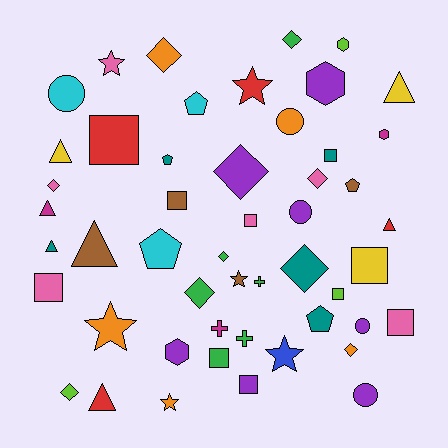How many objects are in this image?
There are 50 objects.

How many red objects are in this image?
There are 4 red objects.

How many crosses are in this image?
There are 3 crosses.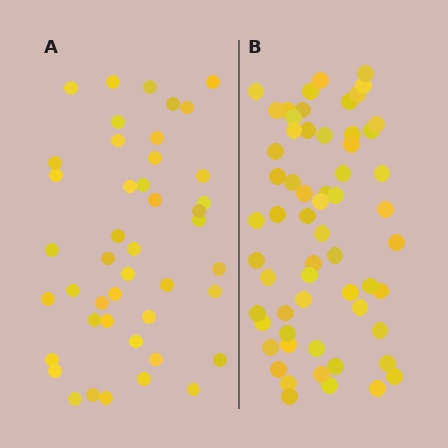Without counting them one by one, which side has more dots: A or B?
Region B (the right region) has more dots.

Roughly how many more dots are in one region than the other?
Region B has approximately 15 more dots than region A.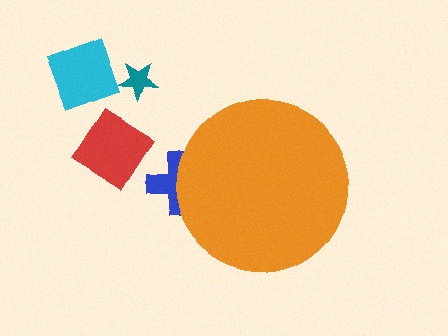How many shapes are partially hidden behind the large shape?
1 shape is partially hidden.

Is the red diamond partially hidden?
No, the red diamond is fully visible.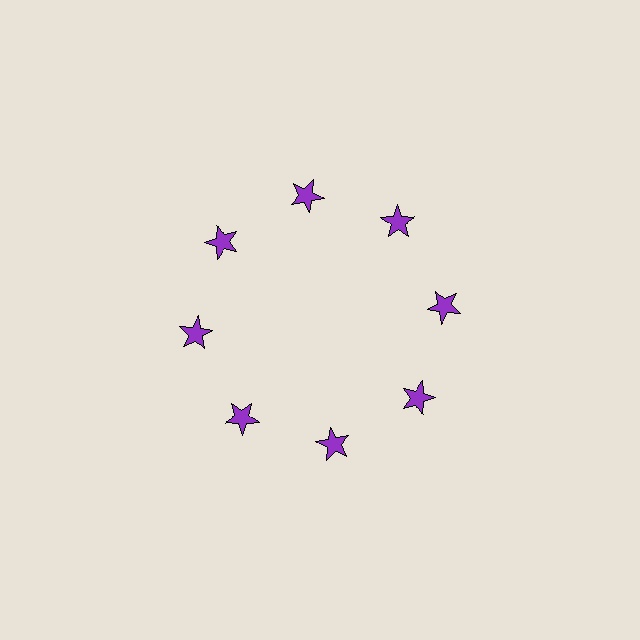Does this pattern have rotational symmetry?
Yes, this pattern has 8-fold rotational symmetry. It looks the same after rotating 45 degrees around the center.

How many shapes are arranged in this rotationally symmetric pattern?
There are 8 shapes, arranged in 8 groups of 1.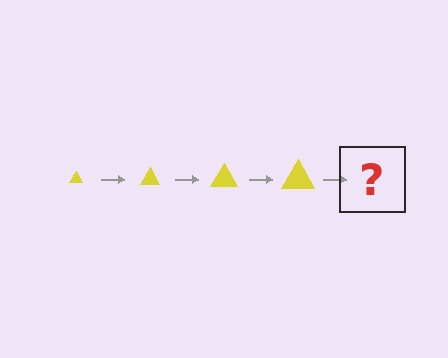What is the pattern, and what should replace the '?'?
The pattern is that the triangle gets progressively larger each step. The '?' should be a yellow triangle, larger than the previous one.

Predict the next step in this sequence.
The next step is a yellow triangle, larger than the previous one.